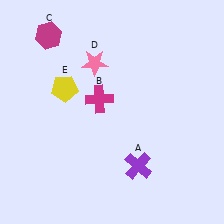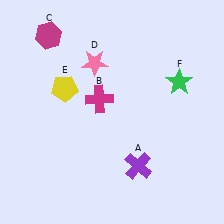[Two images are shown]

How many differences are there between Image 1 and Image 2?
There is 1 difference between the two images.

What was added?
A green star (F) was added in Image 2.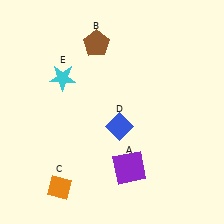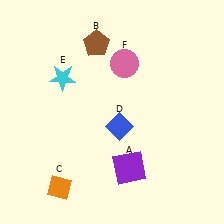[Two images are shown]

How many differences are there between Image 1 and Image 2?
There is 1 difference between the two images.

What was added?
A pink circle (F) was added in Image 2.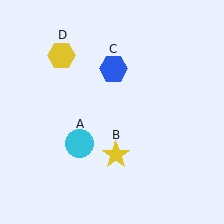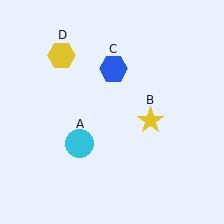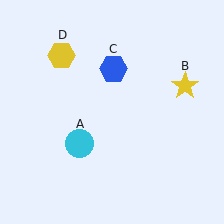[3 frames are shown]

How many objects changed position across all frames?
1 object changed position: yellow star (object B).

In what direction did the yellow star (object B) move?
The yellow star (object B) moved up and to the right.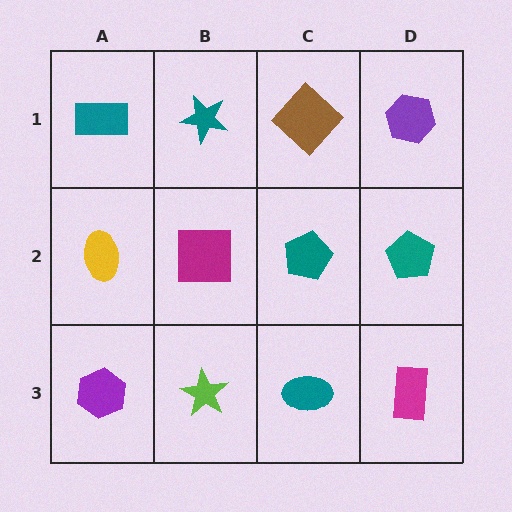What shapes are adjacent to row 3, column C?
A teal pentagon (row 2, column C), a lime star (row 3, column B), a magenta rectangle (row 3, column D).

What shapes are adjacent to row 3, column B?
A magenta square (row 2, column B), a purple hexagon (row 3, column A), a teal ellipse (row 3, column C).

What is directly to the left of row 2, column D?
A teal pentagon.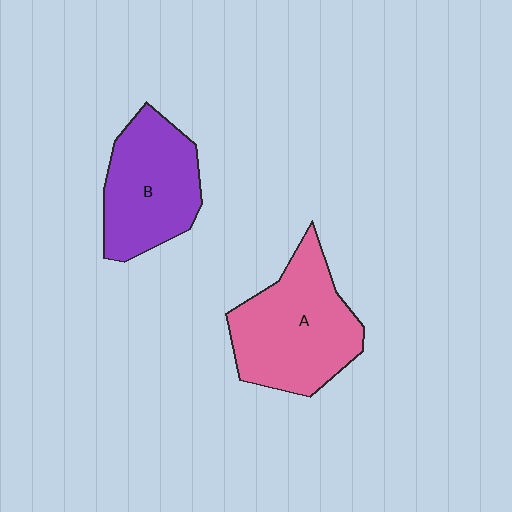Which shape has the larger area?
Shape A (pink).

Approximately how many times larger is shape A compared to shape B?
Approximately 1.2 times.